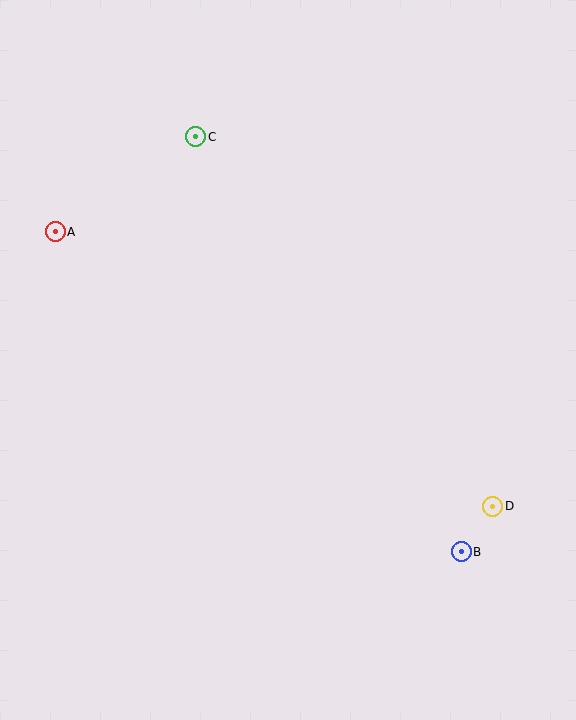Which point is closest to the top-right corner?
Point C is closest to the top-right corner.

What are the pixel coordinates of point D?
Point D is at (493, 506).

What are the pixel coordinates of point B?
Point B is at (461, 552).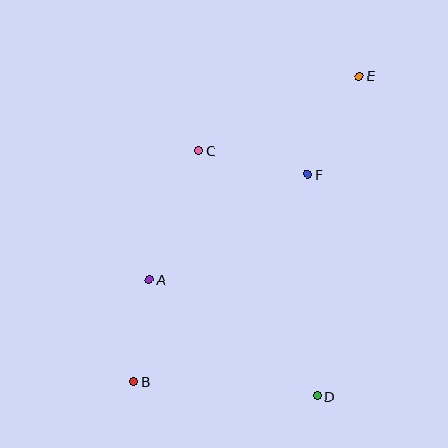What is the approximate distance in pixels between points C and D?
The distance between C and D is approximately 272 pixels.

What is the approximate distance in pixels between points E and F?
The distance between E and F is approximately 111 pixels.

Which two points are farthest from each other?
Points B and E are farthest from each other.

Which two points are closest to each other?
Points A and B are closest to each other.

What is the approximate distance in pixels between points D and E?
The distance between D and E is approximately 323 pixels.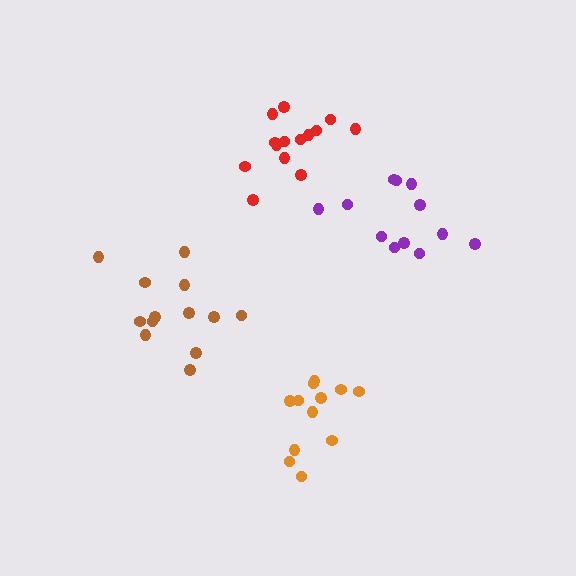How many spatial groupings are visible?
There are 4 spatial groupings.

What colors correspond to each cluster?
The clusters are colored: brown, orange, purple, red.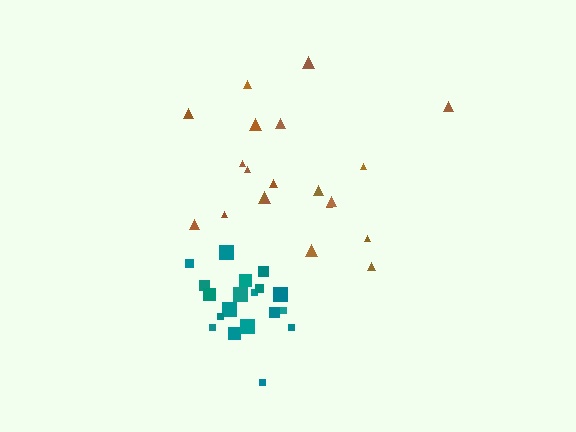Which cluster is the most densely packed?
Teal.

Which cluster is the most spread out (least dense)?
Brown.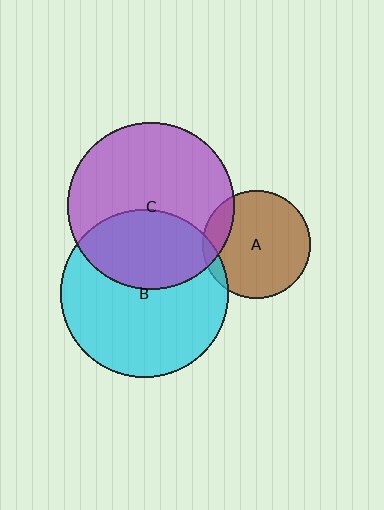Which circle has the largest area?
Circle B (cyan).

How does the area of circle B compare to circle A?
Approximately 2.5 times.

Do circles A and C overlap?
Yes.